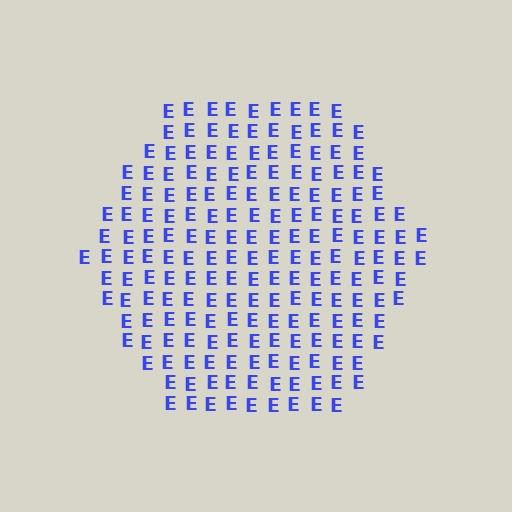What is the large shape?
The large shape is a hexagon.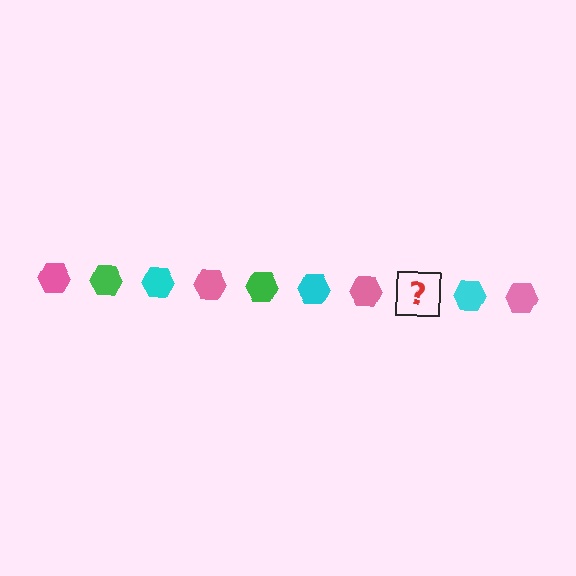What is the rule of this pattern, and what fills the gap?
The rule is that the pattern cycles through pink, green, cyan hexagons. The gap should be filled with a green hexagon.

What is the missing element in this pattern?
The missing element is a green hexagon.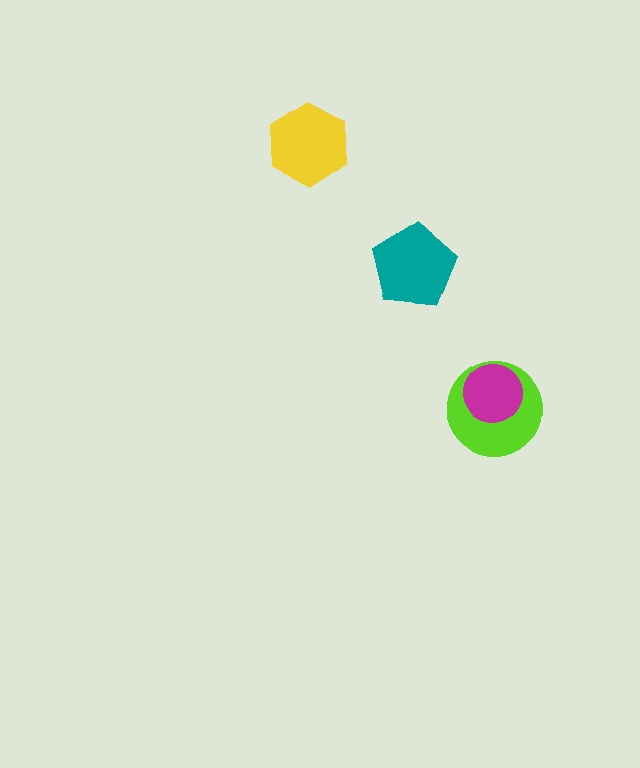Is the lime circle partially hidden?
Yes, it is partially covered by another shape.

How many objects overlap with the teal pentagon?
0 objects overlap with the teal pentagon.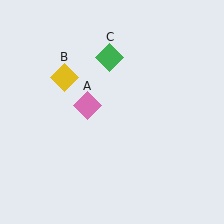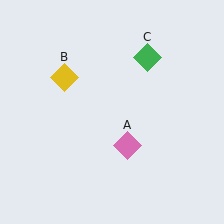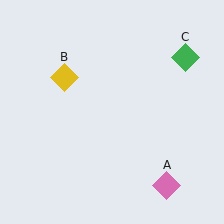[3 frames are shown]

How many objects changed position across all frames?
2 objects changed position: pink diamond (object A), green diamond (object C).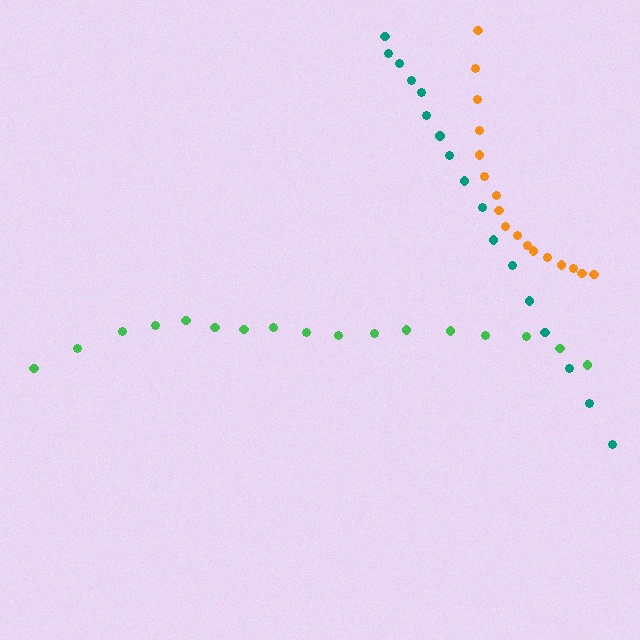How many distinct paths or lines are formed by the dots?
There are 3 distinct paths.